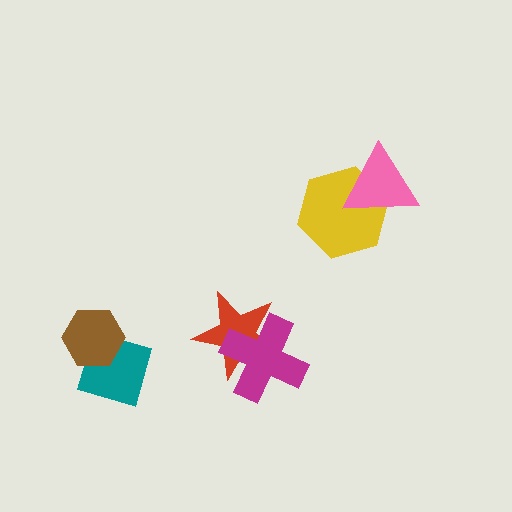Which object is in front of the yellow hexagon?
The pink triangle is in front of the yellow hexagon.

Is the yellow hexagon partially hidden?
Yes, it is partially covered by another shape.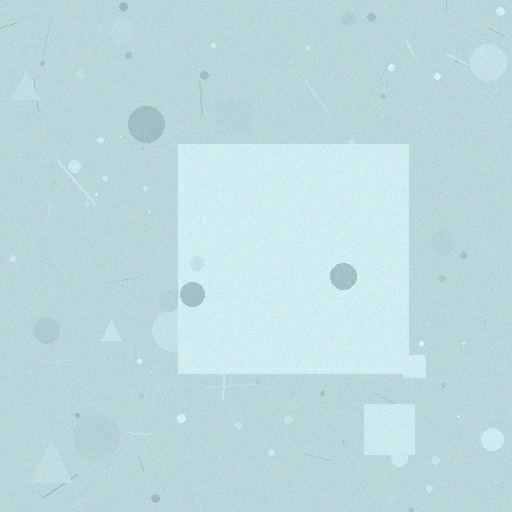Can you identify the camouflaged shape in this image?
The camouflaged shape is a square.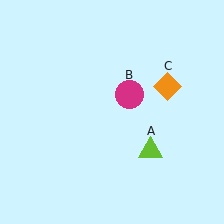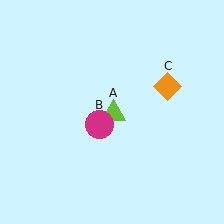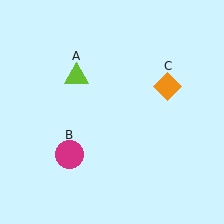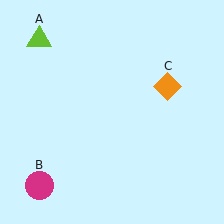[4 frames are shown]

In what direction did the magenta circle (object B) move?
The magenta circle (object B) moved down and to the left.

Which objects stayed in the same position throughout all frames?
Orange diamond (object C) remained stationary.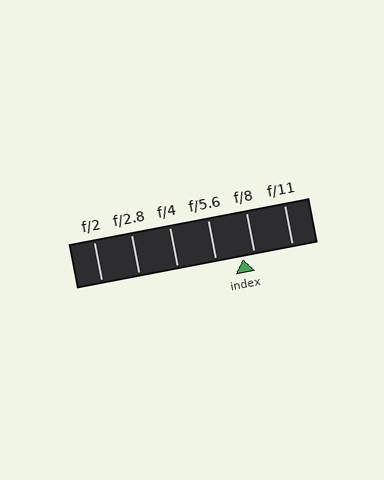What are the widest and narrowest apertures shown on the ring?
The widest aperture shown is f/2 and the narrowest is f/11.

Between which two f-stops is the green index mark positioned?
The index mark is between f/5.6 and f/8.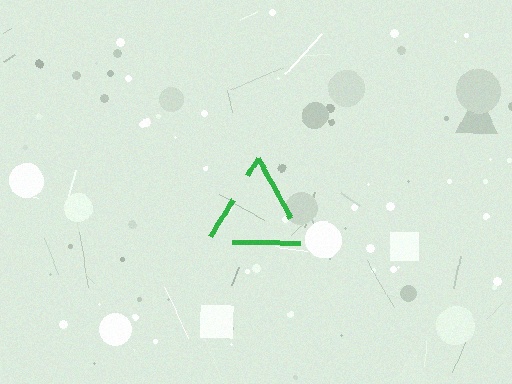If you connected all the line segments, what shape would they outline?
They would outline a triangle.